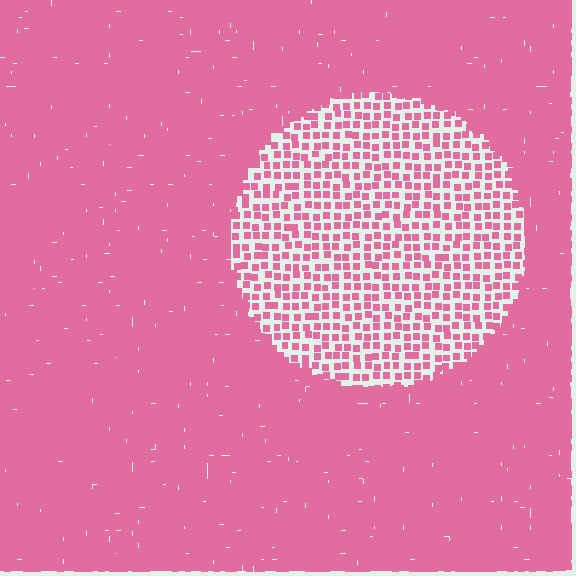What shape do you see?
I see a circle.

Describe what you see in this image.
The image contains small pink elements arranged at two different densities. A circle-shaped region is visible where the elements are less densely packed than the surrounding area.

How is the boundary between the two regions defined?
The boundary is defined by a change in element density (approximately 3.0x ratio). All elements are the same color, size, and shape.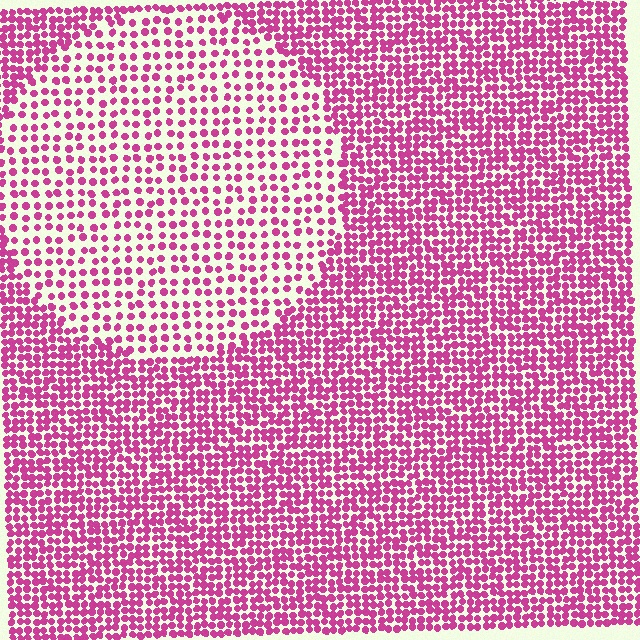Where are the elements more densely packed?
The elements are more densely packed outside the circle boundary.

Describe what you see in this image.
The image contains small magenta elements arranged at two different densities. A circle-shaped region is visible where the elements are less densely packed than the surrounding area.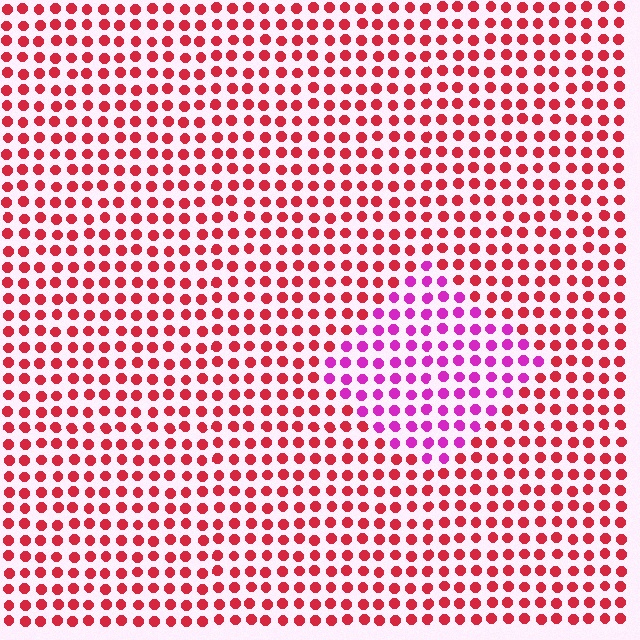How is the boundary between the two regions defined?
The boundary is defined purely by a slight shift in hue (about 46 degrees). Spacing, size, and orientation are identical on both sides.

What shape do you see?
I see a diamond.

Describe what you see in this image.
The image is filled with small red elements in a uniform arrangement. A diamond-shaped region is visible where the elements are tinted to a slightly different hue, forming a subtle color boundary.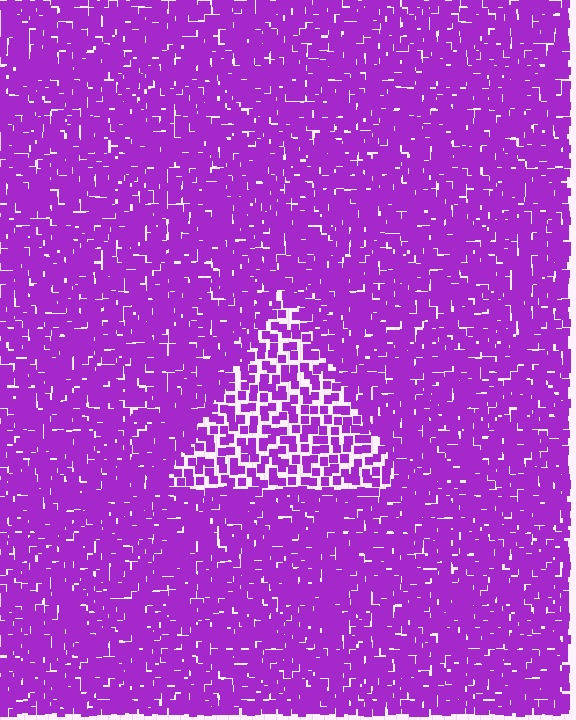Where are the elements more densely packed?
The elements are more densely packed outside the triangle boundary.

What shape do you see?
I see a triangle.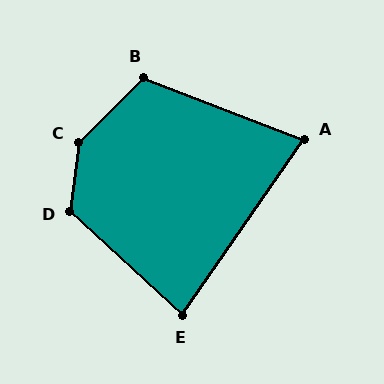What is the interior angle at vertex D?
Approximately 125 degrees (obtuse).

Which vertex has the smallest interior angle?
A, at approximately 76 degrees.